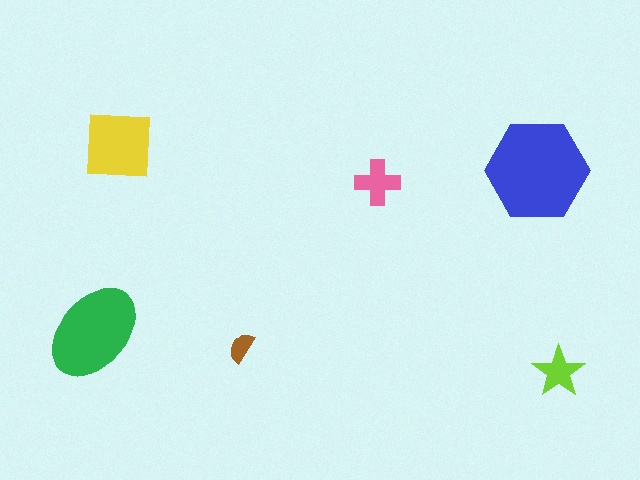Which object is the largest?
The blue hexagon.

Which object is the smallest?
The brown semicircle.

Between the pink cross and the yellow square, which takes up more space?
The yellow square.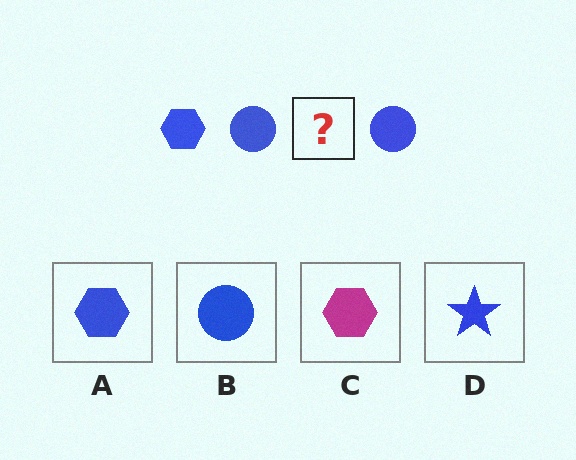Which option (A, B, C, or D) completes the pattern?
A.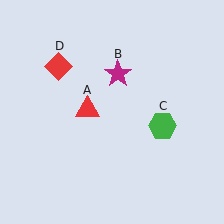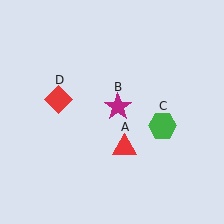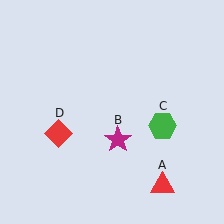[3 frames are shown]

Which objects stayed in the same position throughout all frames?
Green hexagon (object C) remained stationary.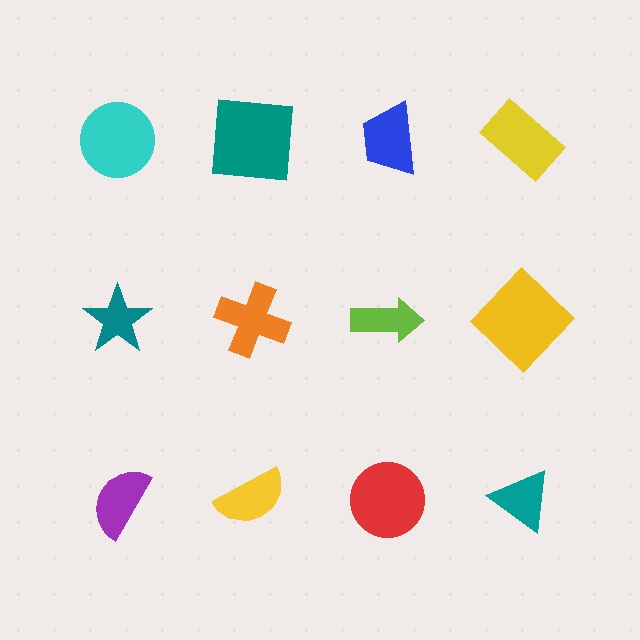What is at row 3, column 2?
A yellow semicircle.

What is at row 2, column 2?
An orange cross.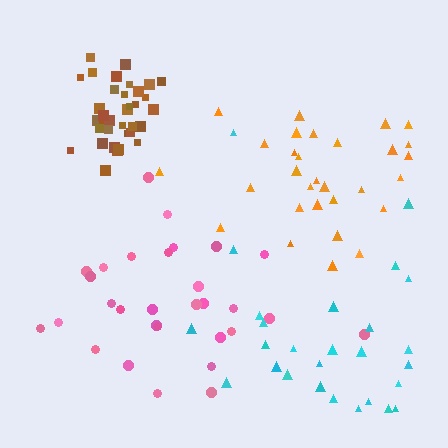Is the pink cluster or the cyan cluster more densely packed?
Pink.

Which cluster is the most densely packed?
Brown.